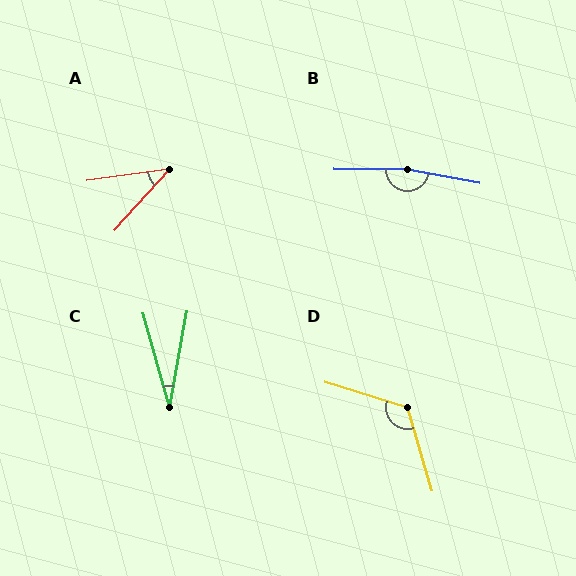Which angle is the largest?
B, at approximately 169 degrees.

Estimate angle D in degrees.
Approximately 123 degrees.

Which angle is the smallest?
C, at approximately 26 degrees.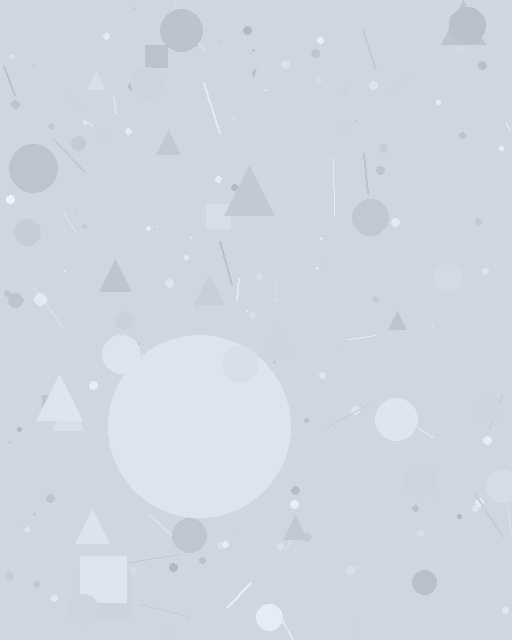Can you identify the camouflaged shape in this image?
The camouflaged shape is a circle.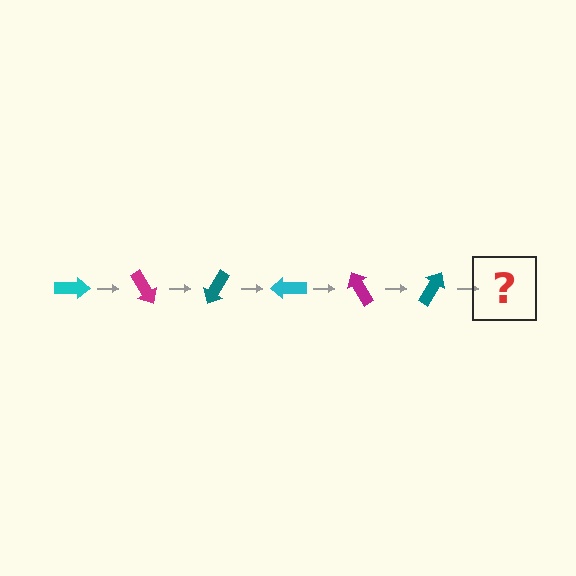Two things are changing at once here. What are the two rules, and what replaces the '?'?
The two rules are that it rotates 60 degrees each step and the color cycles through cyan, magenta, and teal. The '?' should be a cyan arrow, rotated 360 degrees from the start.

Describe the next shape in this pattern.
It should be a cyan arrow, rotated 360 degrees from the start.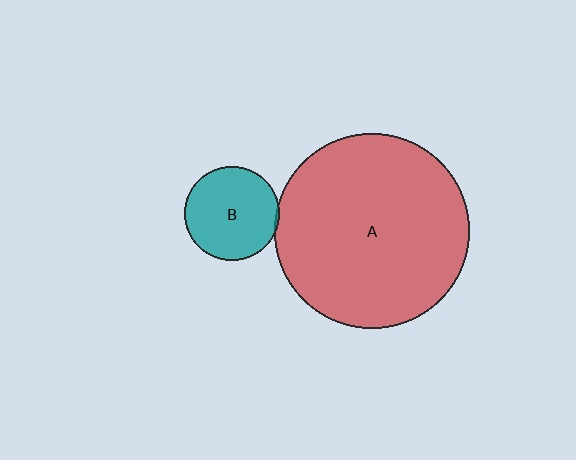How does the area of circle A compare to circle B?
Approximately 4.3 times.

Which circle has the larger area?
Circle A (red).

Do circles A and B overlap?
Yes.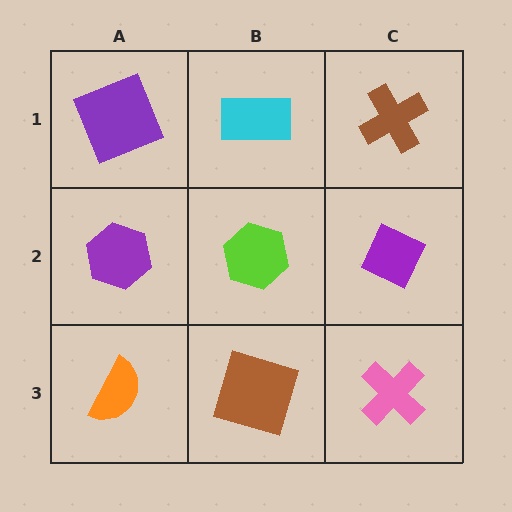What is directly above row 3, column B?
A lime hexagon.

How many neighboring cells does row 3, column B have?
3.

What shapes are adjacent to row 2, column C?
A brown cross (row 1, column C), a pink cross (row 3, column C), a lime hexagon (row 2, column B).